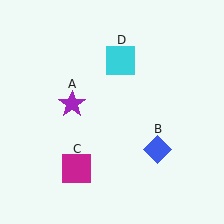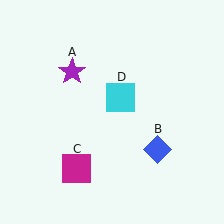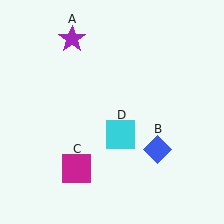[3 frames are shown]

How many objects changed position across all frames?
2 objects changed position: purple star (object A), cyan square (object D).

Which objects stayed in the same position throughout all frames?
Blue diamond (object B) and magenta square (object C) remained stationary.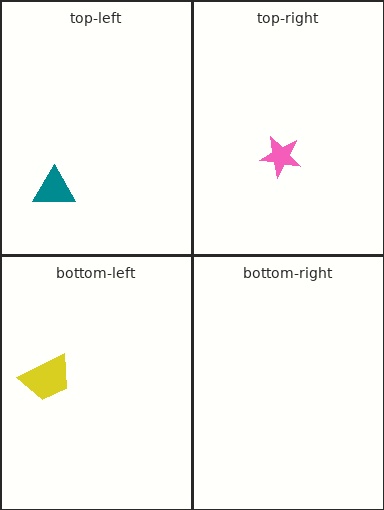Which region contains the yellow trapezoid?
The bottom-left region.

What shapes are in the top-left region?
The teal triangle.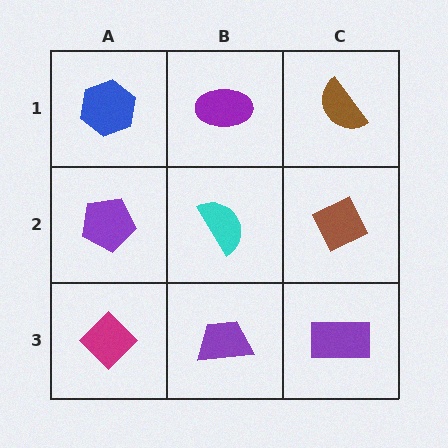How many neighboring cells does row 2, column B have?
4.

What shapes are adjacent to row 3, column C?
A brown diamond (row 2, column C), a purple trapezoid (row 3, column B).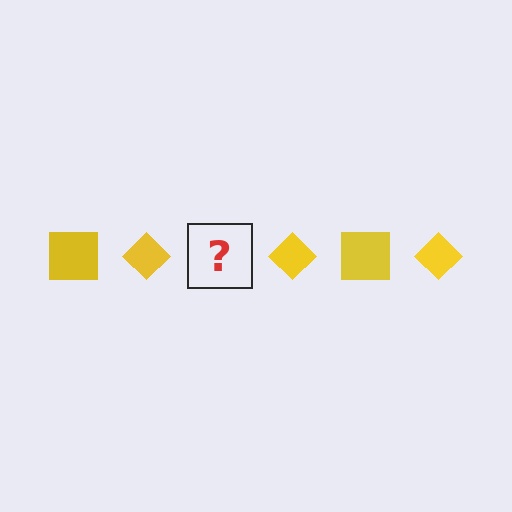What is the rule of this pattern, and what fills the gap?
The rule is that the pattern cycles through square, diamond shapes in yellow. The gap should be filled with a yellow square.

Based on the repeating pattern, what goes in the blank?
The blank should be a yellow square.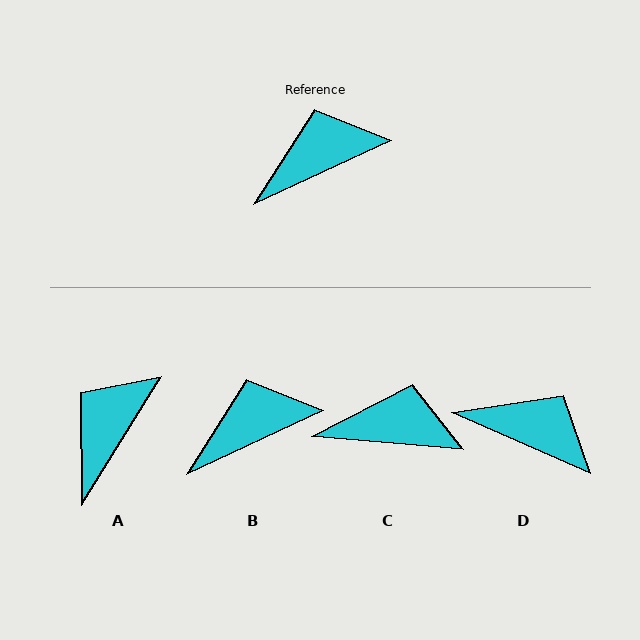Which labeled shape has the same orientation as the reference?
B.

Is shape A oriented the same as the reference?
No, it is off by about 33 degrees.